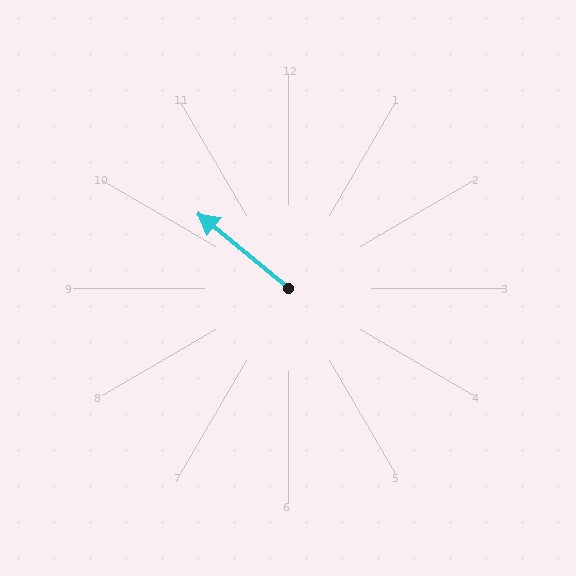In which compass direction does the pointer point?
Northwest.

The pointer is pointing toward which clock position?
Roughly 10 o'clock.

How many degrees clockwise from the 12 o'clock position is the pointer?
Approximately 310 degrees.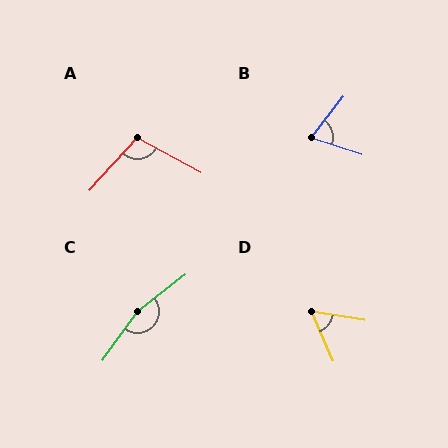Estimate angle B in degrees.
Approximately 70 degrees.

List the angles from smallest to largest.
D (58°), B (70°), A (104°), C (163°).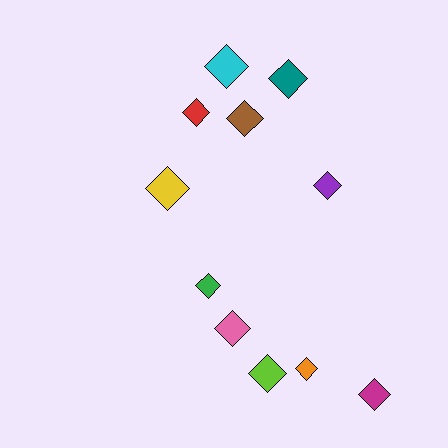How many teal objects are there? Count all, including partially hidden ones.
There is 1 teal object.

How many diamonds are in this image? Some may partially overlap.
There are 11 diamonds.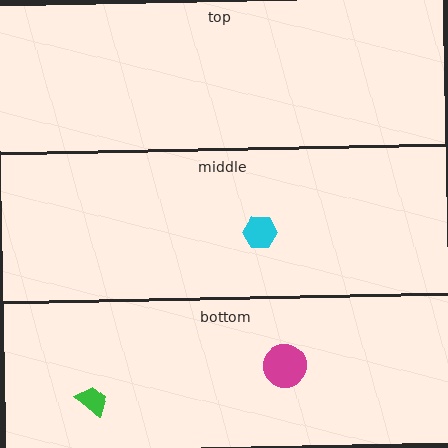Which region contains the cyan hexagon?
The middle region.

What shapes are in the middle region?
The cyan hexagon.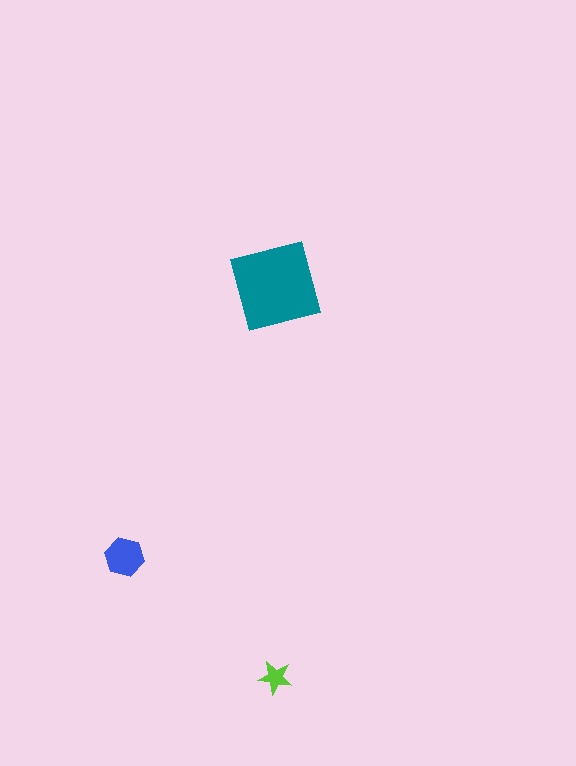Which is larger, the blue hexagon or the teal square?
The teal square.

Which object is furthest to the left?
The blue hexagon is leftmost.